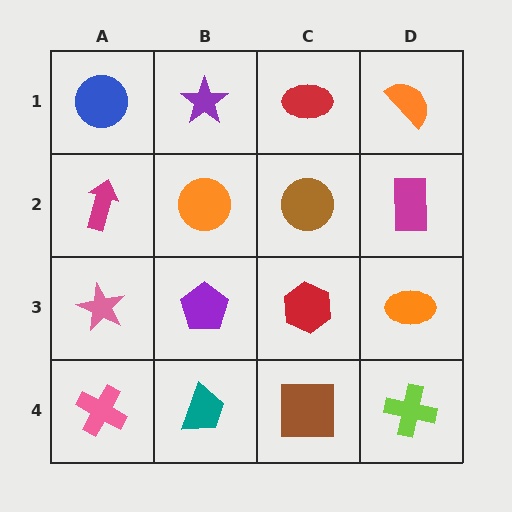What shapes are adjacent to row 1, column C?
A brown circle (row 2, column C), a purple star (row 1, column B), an orange semicircle (row 1, column D).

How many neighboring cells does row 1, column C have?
3.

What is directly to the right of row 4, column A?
A teal trapezoid.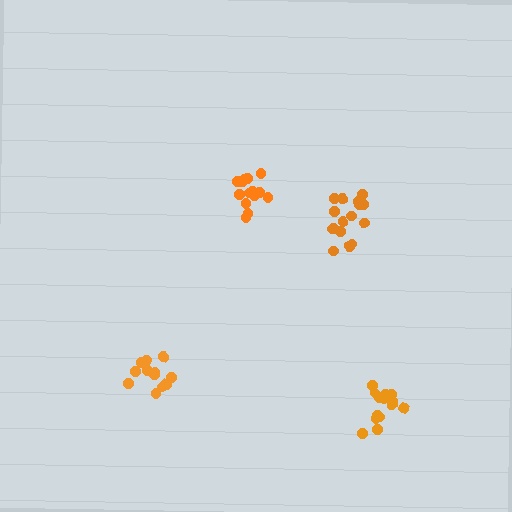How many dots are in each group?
Group 1: 14 dots, Group 2: 15 dots, Group 3: 14 dots, Group 4: 15 dots (58 total).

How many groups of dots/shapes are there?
There are 4 groups.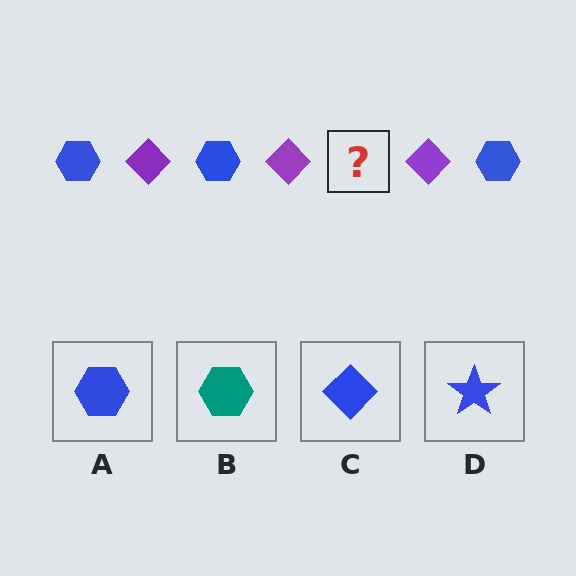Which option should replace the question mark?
Option A.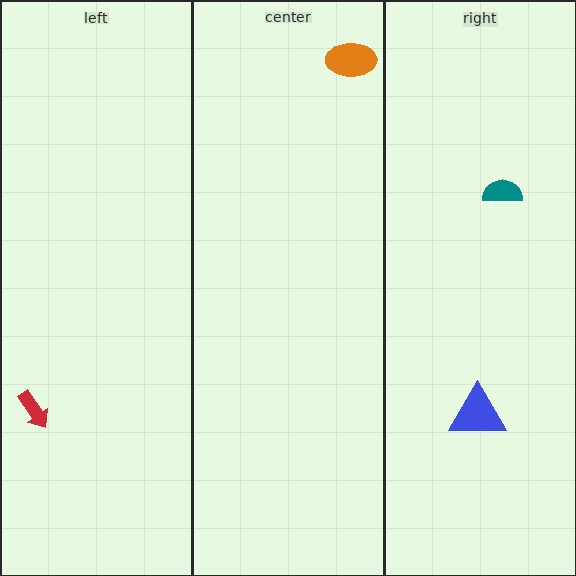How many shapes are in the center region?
1.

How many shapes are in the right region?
2.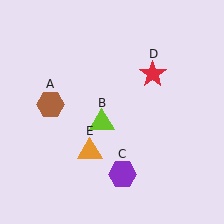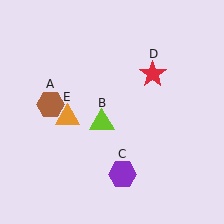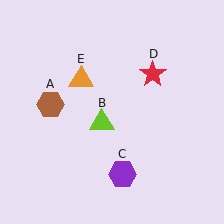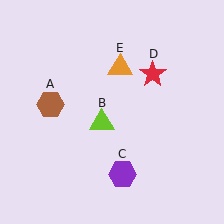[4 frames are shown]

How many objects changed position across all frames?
1 object changed position: orange triangle (object E).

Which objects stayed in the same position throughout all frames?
Brown hexagon (object A) and lime triangle (object B) and purple hexagon (object C) and red star (object D) remained stationary.